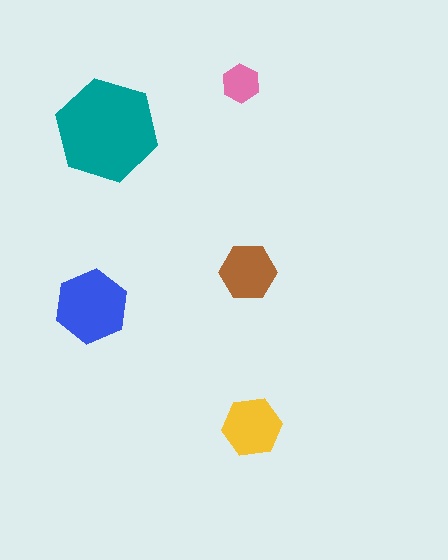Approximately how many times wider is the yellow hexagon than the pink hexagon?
About 1.5 times wider.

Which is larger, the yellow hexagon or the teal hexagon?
The teal one.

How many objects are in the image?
There are 5 objects in the image.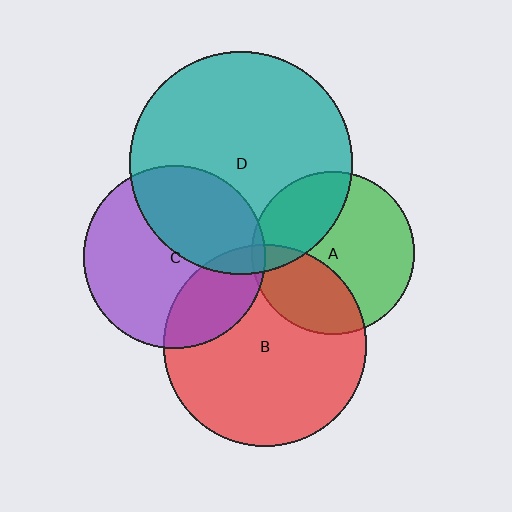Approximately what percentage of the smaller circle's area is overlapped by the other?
Approximately 25%.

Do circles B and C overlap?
Yes.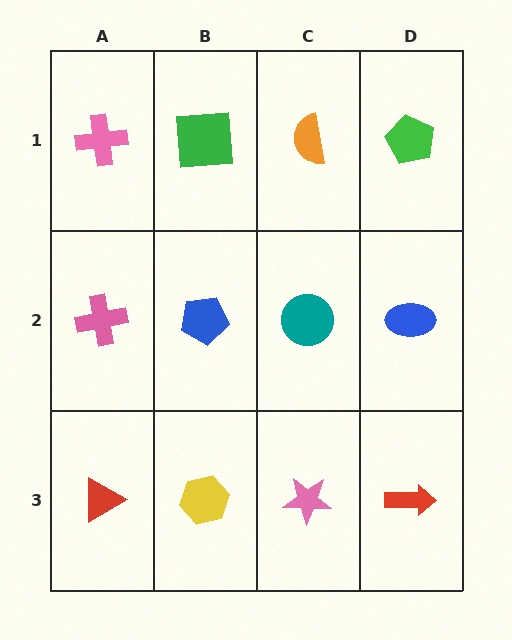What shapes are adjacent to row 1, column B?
A blue pentagon (row 2, column B), a pink cross (row 1, column A), an orange semicircle (row 1, column C).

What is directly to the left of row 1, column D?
An orange semicircle.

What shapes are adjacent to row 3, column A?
A pink cross (row 2, column A), a yellow hexagon (row 3, column B).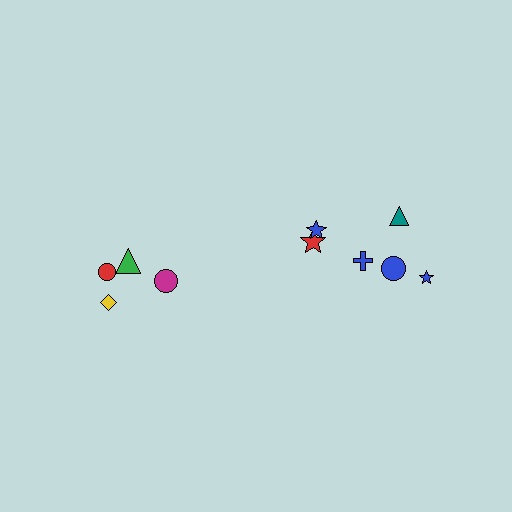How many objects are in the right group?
There are 6 objects.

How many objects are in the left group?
There are 4 objects.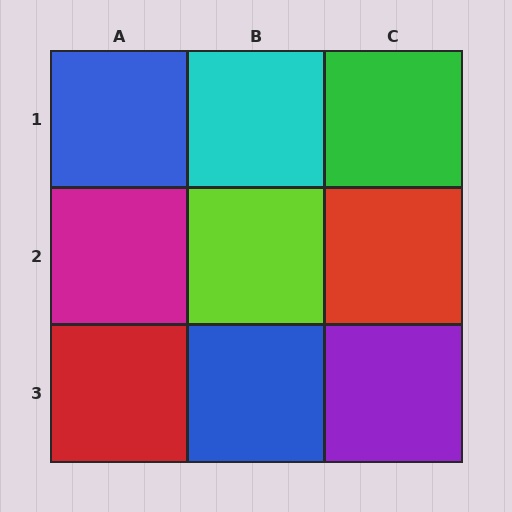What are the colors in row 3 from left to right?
Red, blue, purple.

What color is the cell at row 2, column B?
Lime.